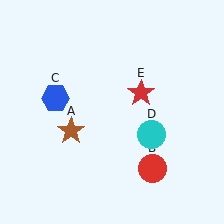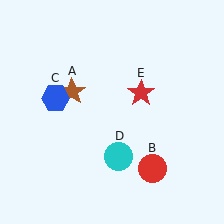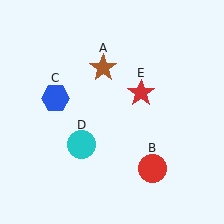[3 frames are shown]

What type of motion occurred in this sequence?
The brown star (object A), cyan circle (object D) rotated clockwise around the center of the scene.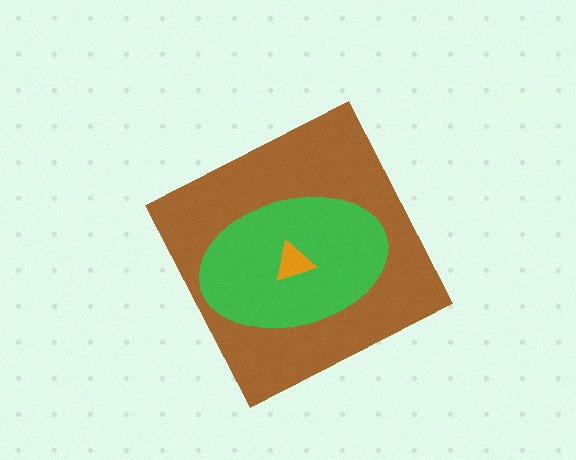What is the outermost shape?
The brown diamond.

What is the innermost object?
The orange triangle.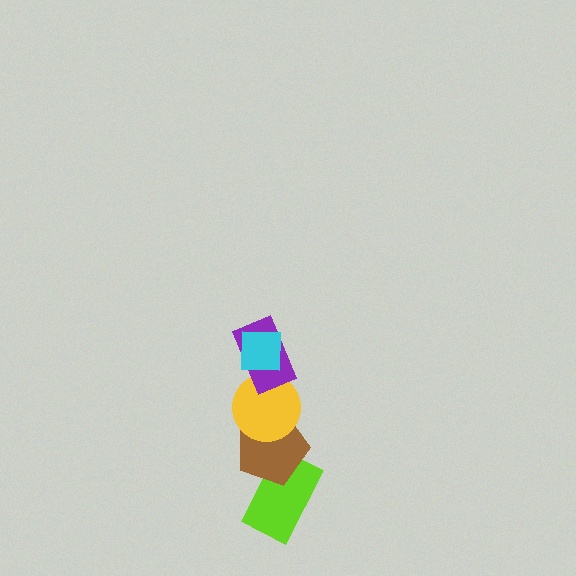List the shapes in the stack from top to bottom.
From top to bottom: the cyan square, the purple rectangle, the yellow circle, the brown pentagon, the lime rectangle.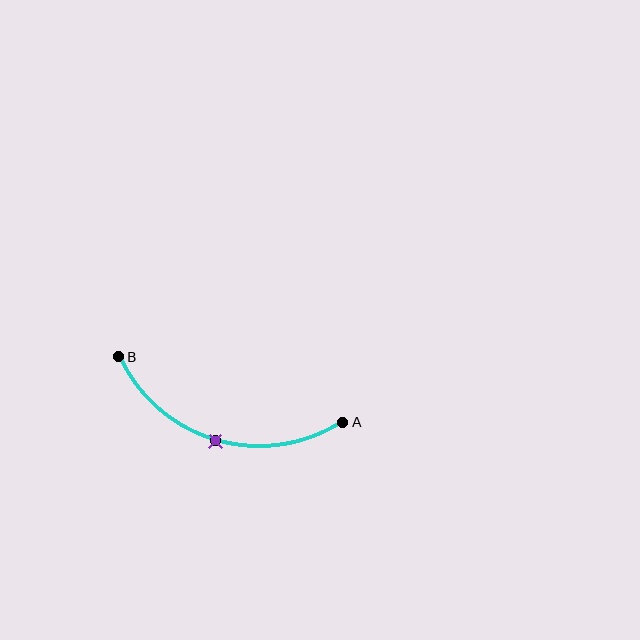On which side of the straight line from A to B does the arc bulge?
The arc bulges below the straight line connecting A and B.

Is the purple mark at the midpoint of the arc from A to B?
Yes. The purple mark lies on the arc at equal arc-length from both A and B — it is the arc midpoint.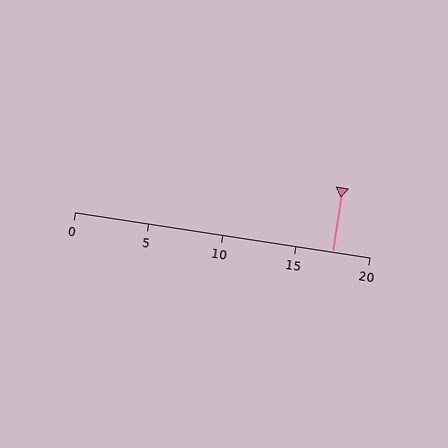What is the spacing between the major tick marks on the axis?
The major ticks are spaced 5 apart.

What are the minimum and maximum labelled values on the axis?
The axis runs from 0 to 20.